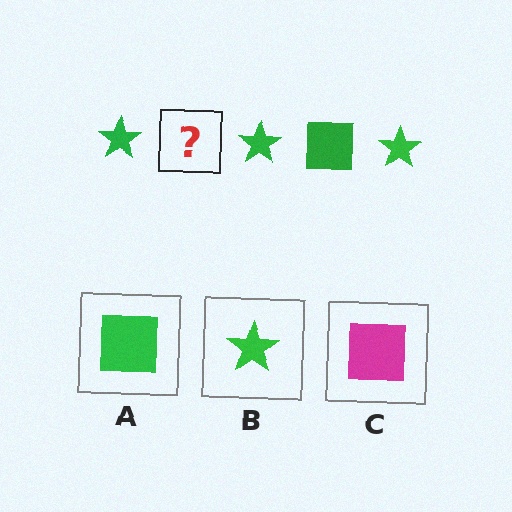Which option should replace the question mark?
Option A.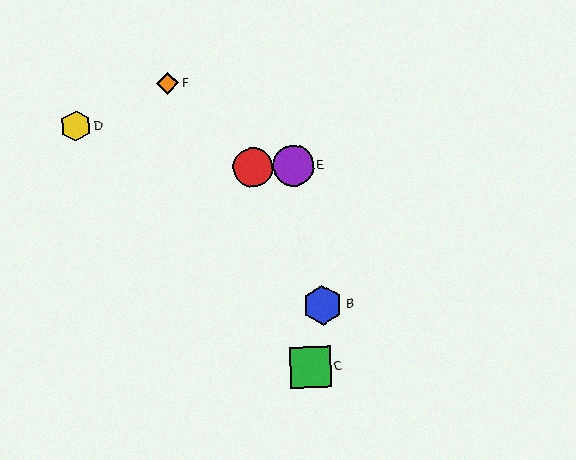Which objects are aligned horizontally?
Objects A, E are aligned horizontally.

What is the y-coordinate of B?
Object B is at y≈305.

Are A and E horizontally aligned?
Yes, both are at y≈167.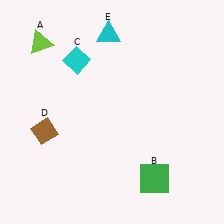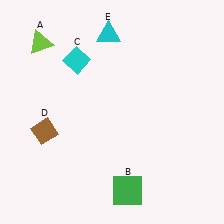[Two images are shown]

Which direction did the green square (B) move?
The green square (B) moved left.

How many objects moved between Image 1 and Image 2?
1 object moved between the two images.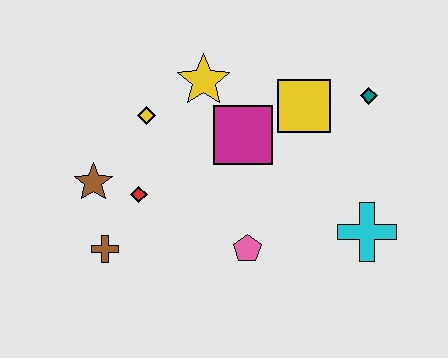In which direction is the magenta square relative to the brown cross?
The magenta square is to the right of the brown cross.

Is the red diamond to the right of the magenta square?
No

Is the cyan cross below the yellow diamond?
Yes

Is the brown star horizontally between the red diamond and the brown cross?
No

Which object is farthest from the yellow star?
The cyan cross is farthest from the yellow star.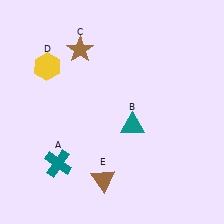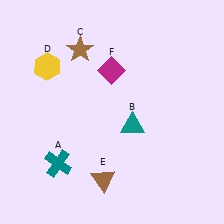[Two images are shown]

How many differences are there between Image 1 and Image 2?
There is 1 difference between the two images.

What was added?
A magenta diamond (F) was added in Image 2.